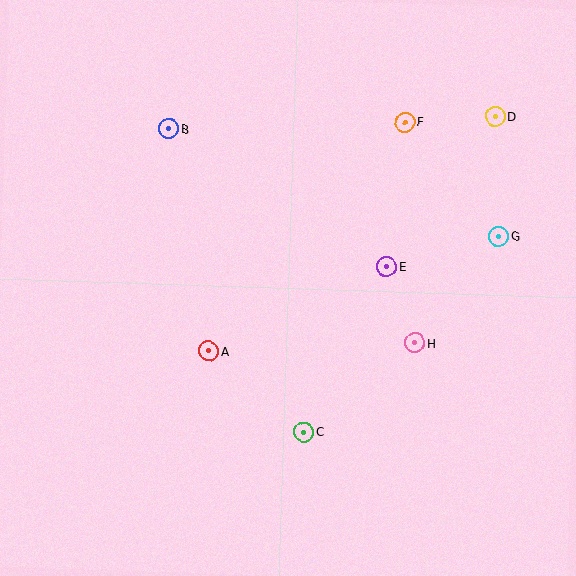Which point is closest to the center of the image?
Point E at (387, 267) is closest to the center.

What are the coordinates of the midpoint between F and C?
The midpoint between F and C is at (354, 277).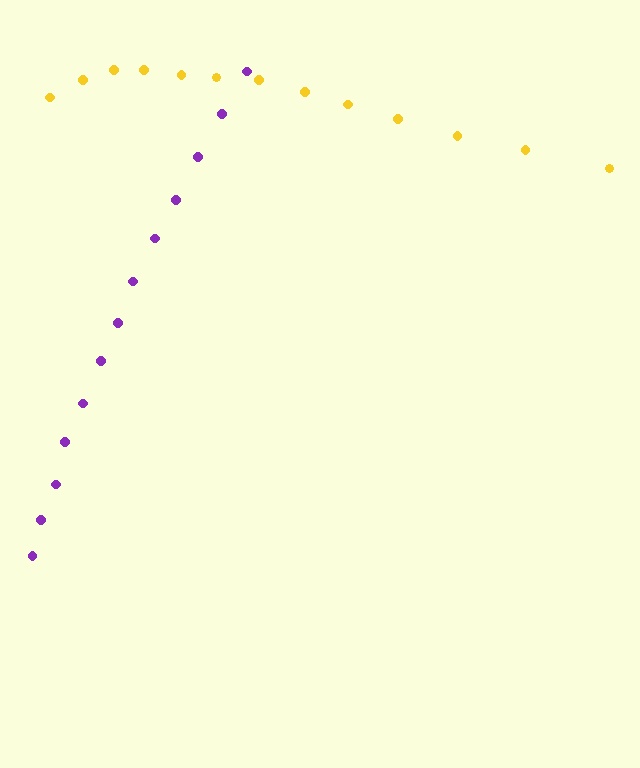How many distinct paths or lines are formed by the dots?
There are 2 distinct paths.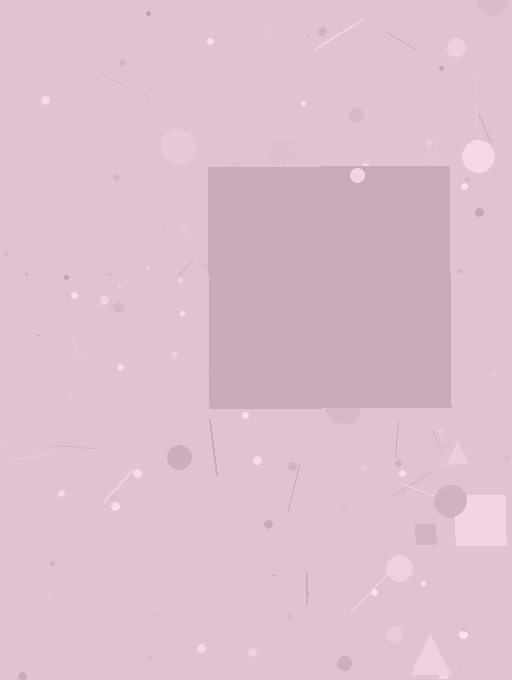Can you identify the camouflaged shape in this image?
The camouflaged shape is a square.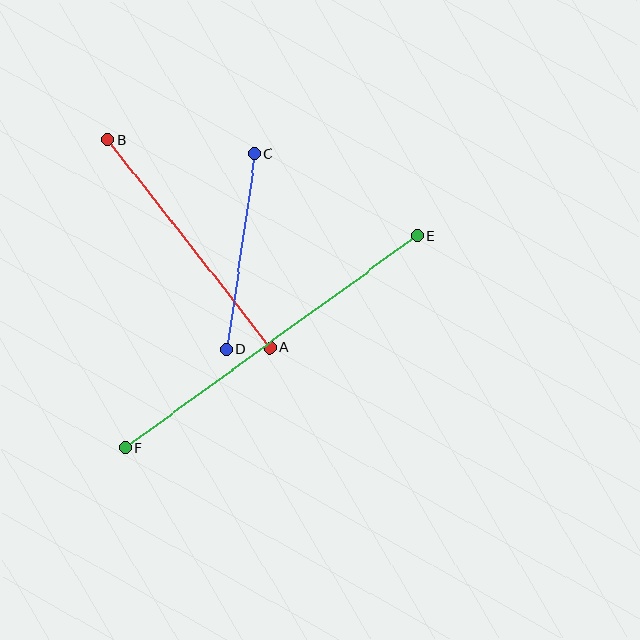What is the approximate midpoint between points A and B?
The midpoint is at approximately (189, 244) pixels.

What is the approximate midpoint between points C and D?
The midpoint is at approximately (241, 251) pixels.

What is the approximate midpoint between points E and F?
The midpoint is at approximately (272, 342) pixels.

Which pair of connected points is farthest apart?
Points E and F are farthest apart.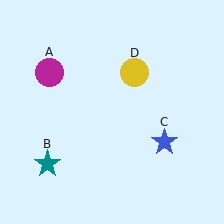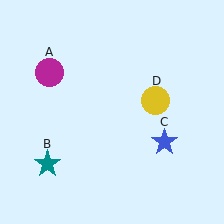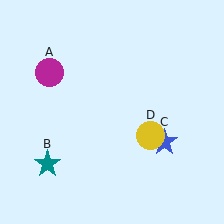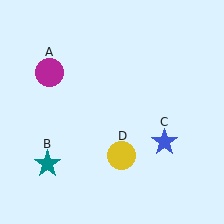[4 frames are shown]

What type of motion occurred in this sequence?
The yellow circle (object D) rotated clockwise around the center of the scene.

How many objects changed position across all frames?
1 object changed position: yellow circle (object D).